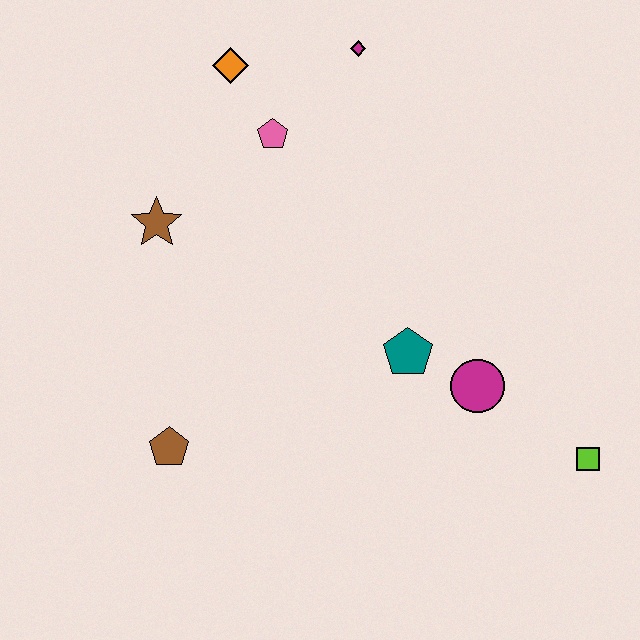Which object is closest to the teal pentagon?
The magenta circle is closest to the teal pentagon.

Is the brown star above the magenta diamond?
No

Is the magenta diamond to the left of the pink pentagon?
No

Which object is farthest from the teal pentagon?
The orange diamond is farthest from the teal pentagon.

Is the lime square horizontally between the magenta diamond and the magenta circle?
No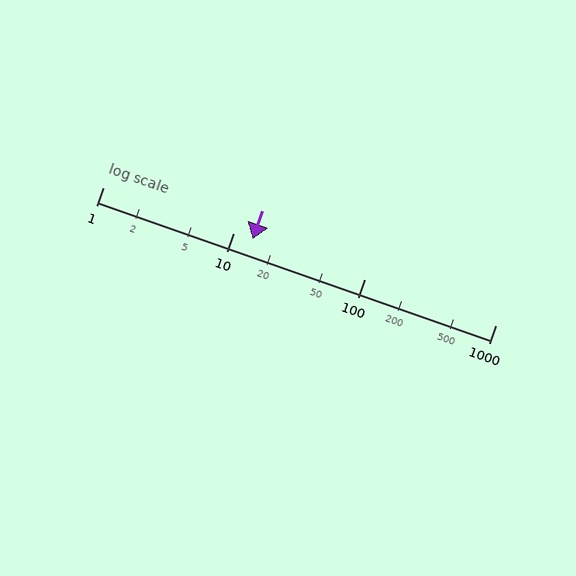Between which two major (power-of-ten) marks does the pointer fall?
The pointer is between 10 and 100.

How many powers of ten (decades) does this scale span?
The scale spans 3 decades, from 1 to 1000.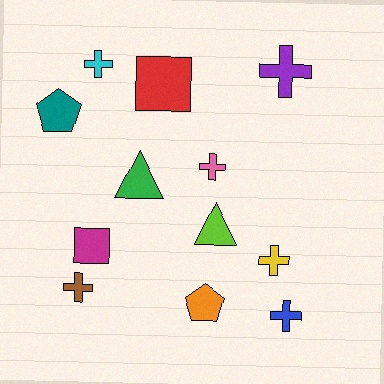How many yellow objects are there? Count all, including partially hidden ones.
There is 1 yellow object.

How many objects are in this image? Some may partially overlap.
There are 12 objects.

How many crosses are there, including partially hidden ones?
There are 6 crosses.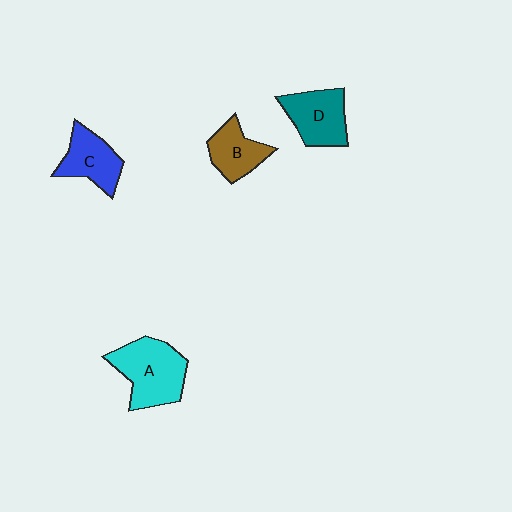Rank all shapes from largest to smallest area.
From largest to smallest: A (cyan), D (teal), C (blue), B (brown).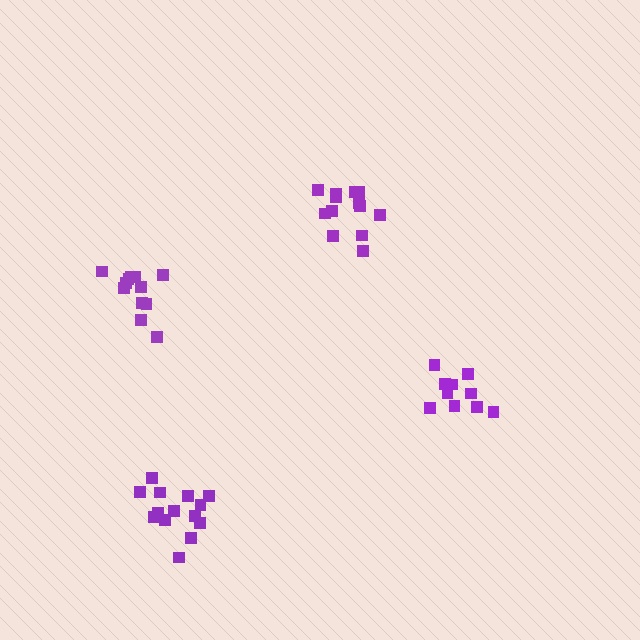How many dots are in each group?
Group 1: 12 dots, Group 2: 14 dots, Group 3: 13 dots, Group 4: 11 dots (50 total).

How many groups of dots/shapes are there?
There are 4 groups.